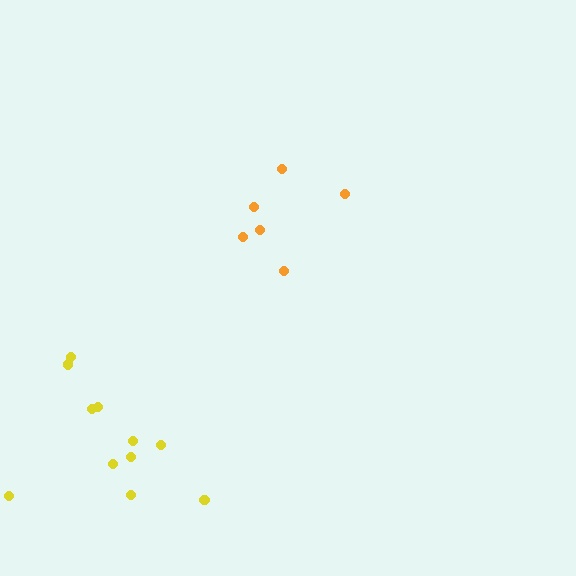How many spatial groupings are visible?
There are 2 spatial groupings.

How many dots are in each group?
Group 1: 6 dots, Group 2: 11 dots (17 total).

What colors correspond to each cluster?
The clusters are colored: orange, yellow.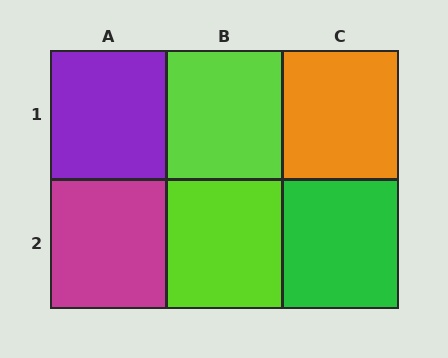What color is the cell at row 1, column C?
Orange.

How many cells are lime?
2 cells are lime.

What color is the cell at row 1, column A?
Purple.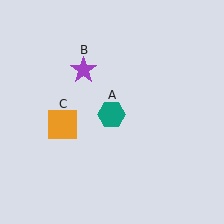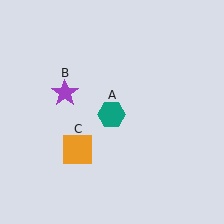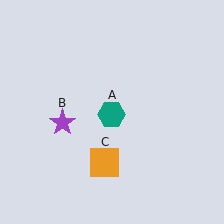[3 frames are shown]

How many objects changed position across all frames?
2 objects changed position: purple star (object B), orange square (object C).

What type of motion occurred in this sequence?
The purple star (object B), orange square (object C) rotated counterclockwise around the center of the scene.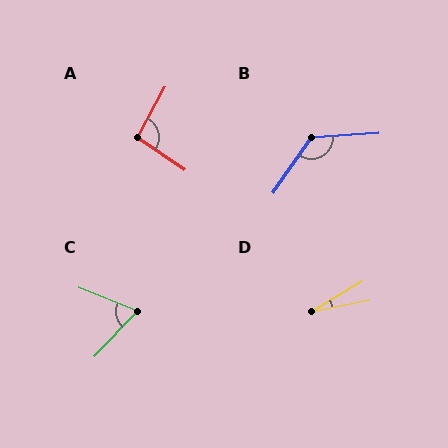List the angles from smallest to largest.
D (19°), C (68°), A (96°), B (129°).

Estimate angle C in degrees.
Approximately 68 degrees.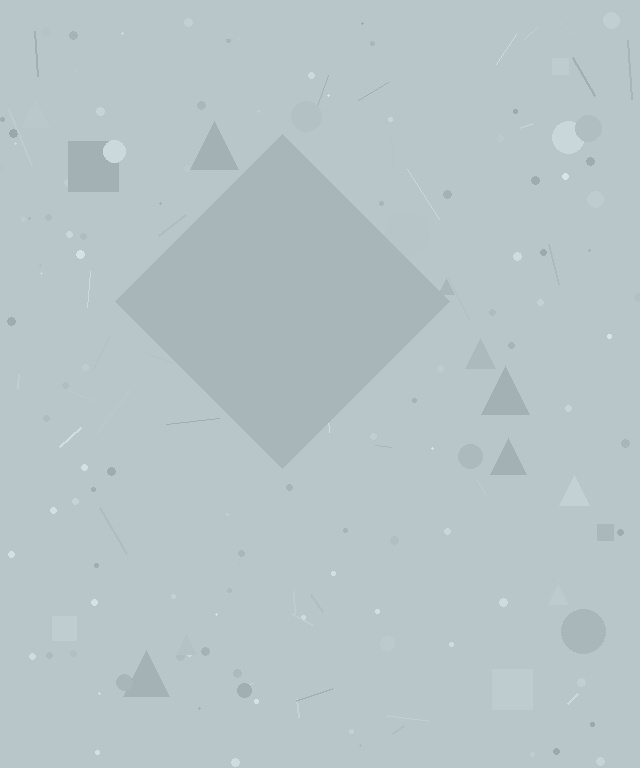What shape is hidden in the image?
A diamond is hidden in the image.